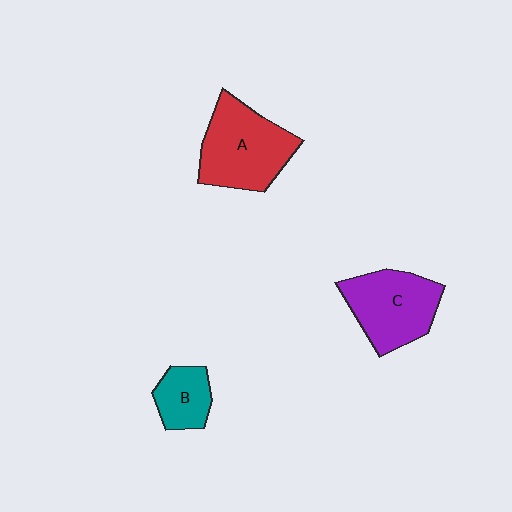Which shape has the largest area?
Shape A (red).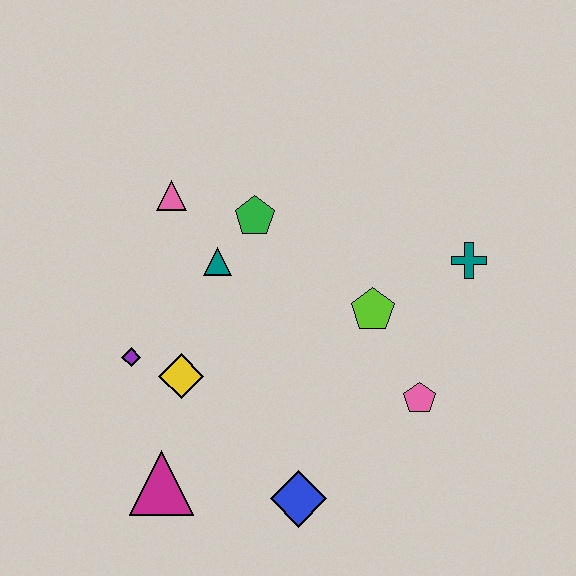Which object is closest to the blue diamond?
The magenta triangle is closest to the blue diamond.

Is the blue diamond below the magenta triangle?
Yes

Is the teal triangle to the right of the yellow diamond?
Yes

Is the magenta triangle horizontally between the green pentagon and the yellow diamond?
No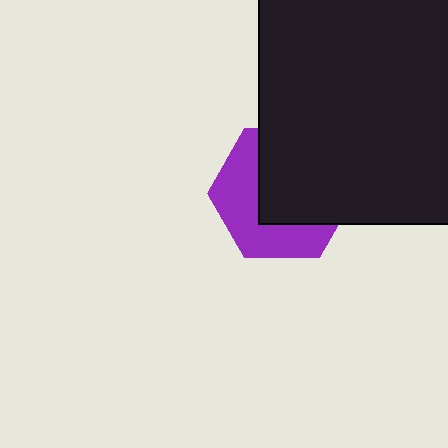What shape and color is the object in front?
The object in front is a black rectangle.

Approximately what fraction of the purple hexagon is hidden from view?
Roughly 56% of the purple hexagon is hidden behind the black rectangle.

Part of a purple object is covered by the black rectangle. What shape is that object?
It is a hexagon.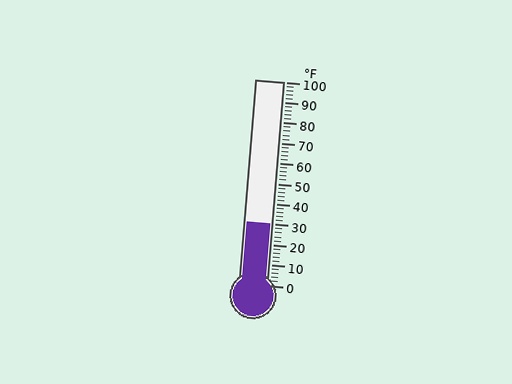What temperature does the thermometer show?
The thermometer shows approximately 30°F.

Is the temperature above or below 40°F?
The temperature is below 40°F.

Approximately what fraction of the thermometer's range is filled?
The thermometer is filled to approximately 30% of its range.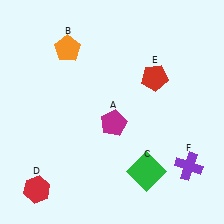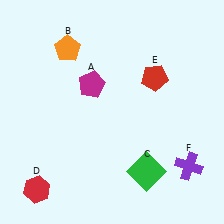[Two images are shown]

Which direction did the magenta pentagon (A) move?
The magenta pentagon (A) moved up.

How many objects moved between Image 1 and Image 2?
1 object moved between the two images.